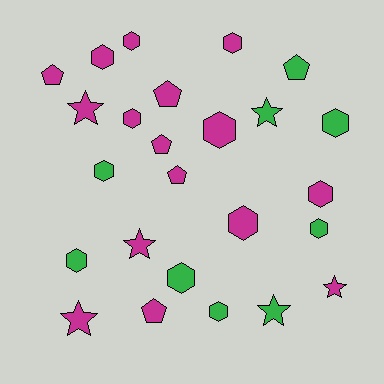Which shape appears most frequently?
Hexagon, with 13 objects.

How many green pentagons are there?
There is 1 green pentagon.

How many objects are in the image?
There are 25 objects.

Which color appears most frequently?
Magenta, with 16 objects.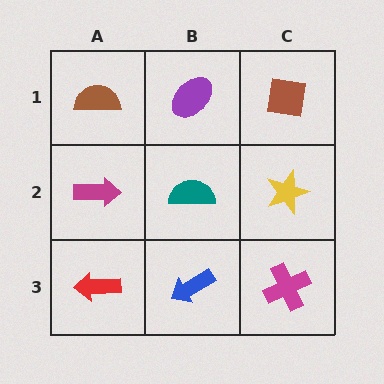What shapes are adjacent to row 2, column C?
A brown square (row 1, column C), a magenta cross (row 3, column C), a teal semicircle (row 2, column B).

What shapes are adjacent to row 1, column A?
A magenta arrow (row 2, column A), a purple ellipse (row 1, column B).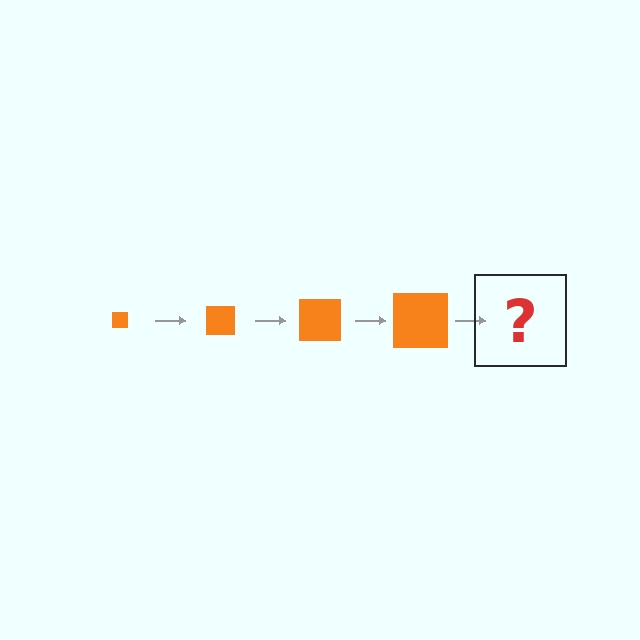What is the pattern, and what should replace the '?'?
The pattern is that the square gets progressively larger each step. The '?' should be an orange square, larger than the previous one.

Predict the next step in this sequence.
The next step is an orange square, larger than the previous one.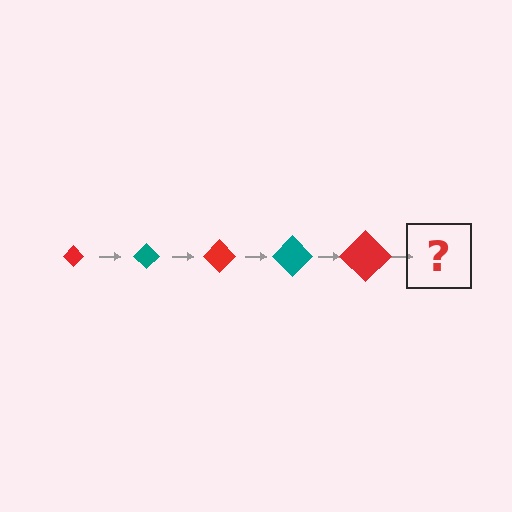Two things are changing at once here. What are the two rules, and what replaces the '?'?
The two rules are that the diamond grows larger each step and the color cycles through red and teal. The '?' should be a teal diamond, larger than the previous one.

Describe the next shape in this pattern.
It should be a teal diamond, larger than the previous one.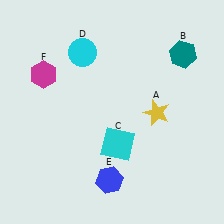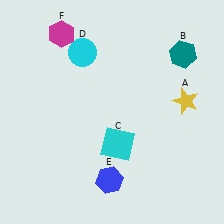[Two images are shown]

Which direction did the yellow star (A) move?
The yellow star (A) moved right.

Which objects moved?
The objects that moved are: the yellow star (A), the magenta hexagon (F).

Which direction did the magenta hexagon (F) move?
The magenta hexagon (F) moved up.